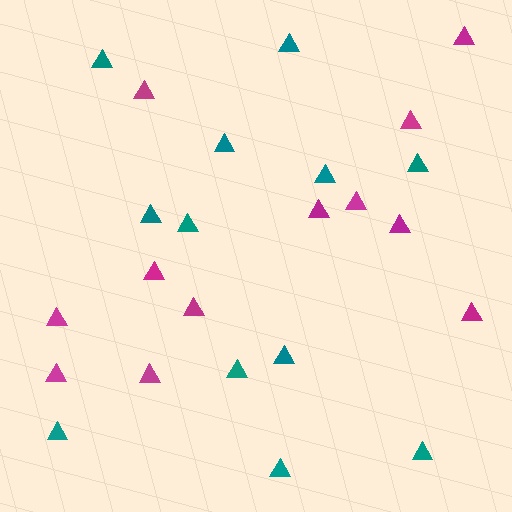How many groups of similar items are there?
There are 2 groups: one group of magenta triangles (12) and one group of teal triangles (12).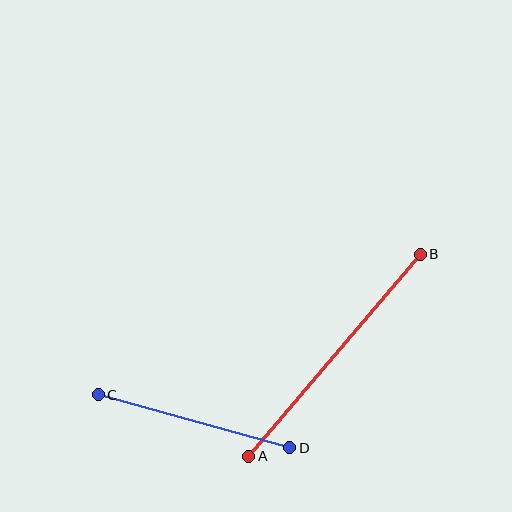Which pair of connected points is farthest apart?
Points A and B are farthest apart.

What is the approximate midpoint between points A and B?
The midpoint is at approximately (334, 355) pixels.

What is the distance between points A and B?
The distance is approximately 265 pixels.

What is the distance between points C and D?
The distance is approximately 198 pixels.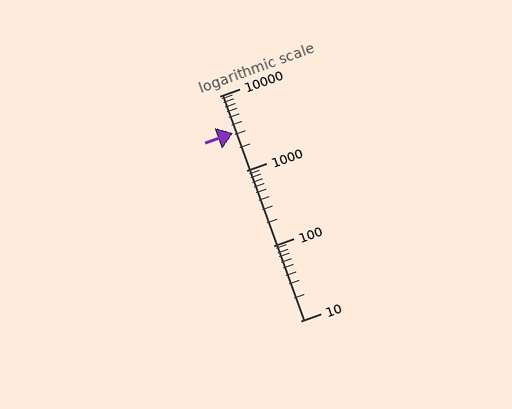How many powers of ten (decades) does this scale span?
The scale spans 3 decades, from 10 to 10000.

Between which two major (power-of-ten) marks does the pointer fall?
The pointer is between 1000 and 10000.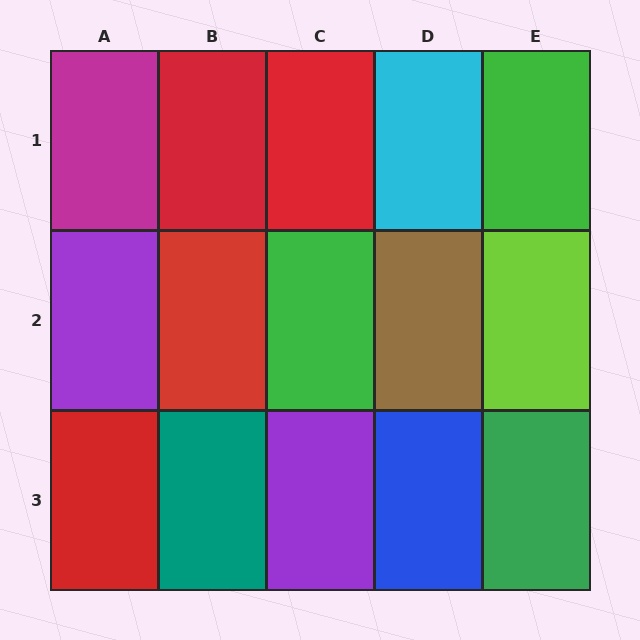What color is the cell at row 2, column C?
Green.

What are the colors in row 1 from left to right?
Magenta, red, red, cyan, green.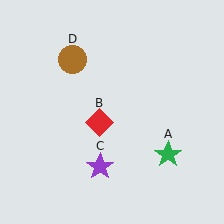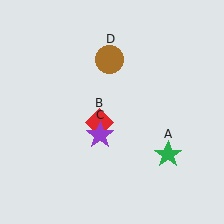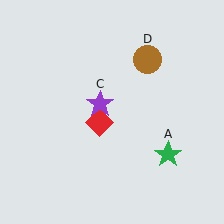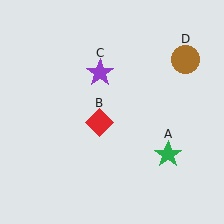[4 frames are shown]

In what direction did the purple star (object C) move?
The purple star (object C) moved up.